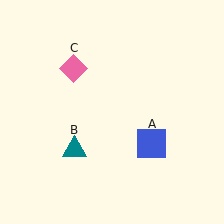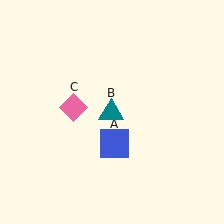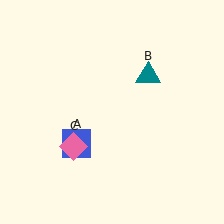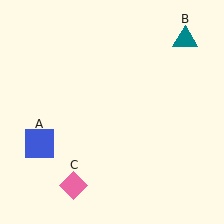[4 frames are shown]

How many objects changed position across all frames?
3 objects changed position: blue square (object A), teal triangle (object B), pink diamond (object C).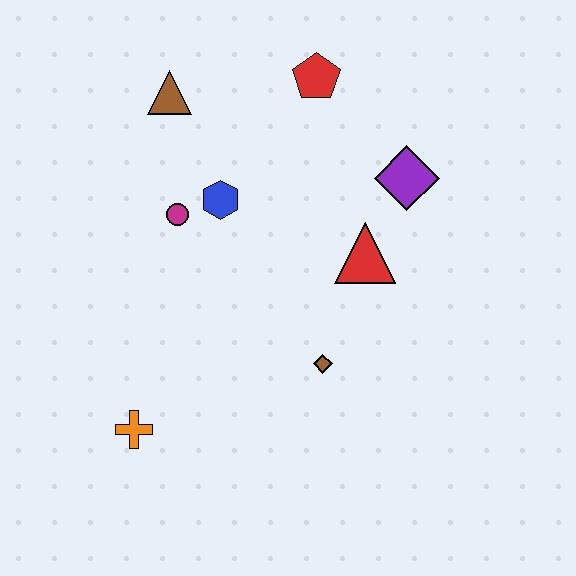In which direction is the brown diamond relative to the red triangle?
The brown diamond is below the red triangle.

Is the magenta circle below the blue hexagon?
Yes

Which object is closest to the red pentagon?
The purple diamond is closest to the red pentagon.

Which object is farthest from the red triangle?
The orange cross is farthest from the red triangle.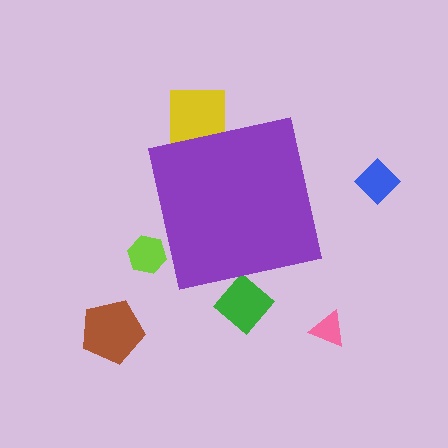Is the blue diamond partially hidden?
No, the blue diamond is fully visible.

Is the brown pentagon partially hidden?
No, the brown pentagon is fully visible.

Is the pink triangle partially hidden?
No, the pink triangle is fully visible.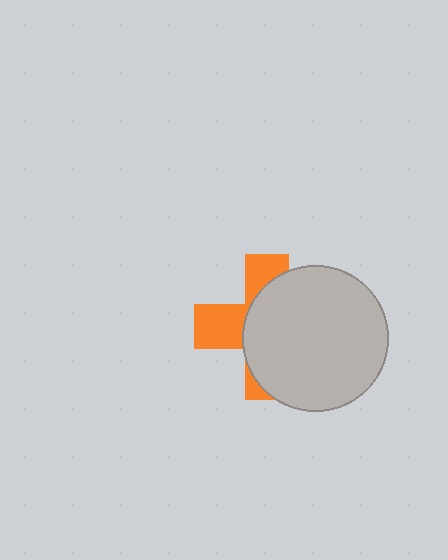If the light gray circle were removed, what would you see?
You would see the complete orange cross.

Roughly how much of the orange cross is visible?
A small part of it is visible (roughly 37%).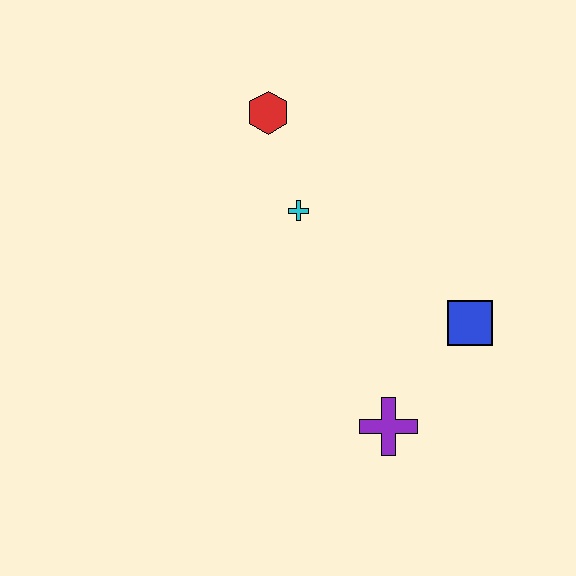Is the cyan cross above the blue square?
Yes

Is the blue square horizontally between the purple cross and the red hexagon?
No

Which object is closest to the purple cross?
The blue square is closest to the purple cross.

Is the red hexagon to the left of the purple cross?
Yes